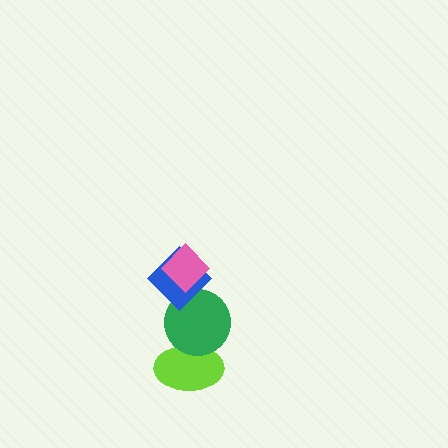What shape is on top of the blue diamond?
The pink diamond is on top of the blue diamond.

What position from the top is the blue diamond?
The blue diamond is 2nd from the top.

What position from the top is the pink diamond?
The pink diamond is 1st from the top.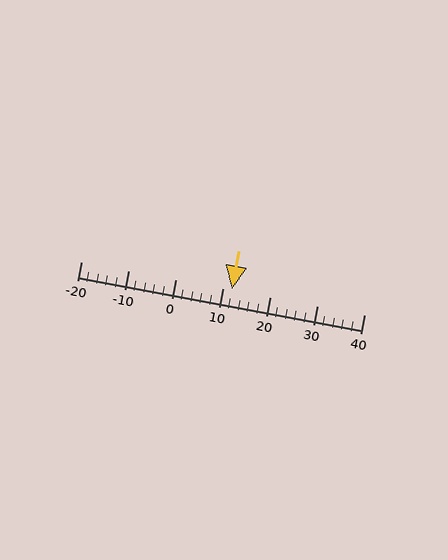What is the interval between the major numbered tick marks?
The major tick marks are spaced 10 units apart.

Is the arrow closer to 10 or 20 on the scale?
The arrow is closer to 10.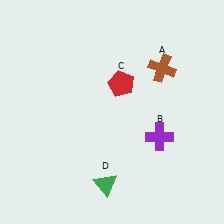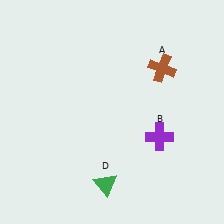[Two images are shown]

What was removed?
The red pentagon (C) was removed in Image 2.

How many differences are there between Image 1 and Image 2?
There is 1 difference between the two images.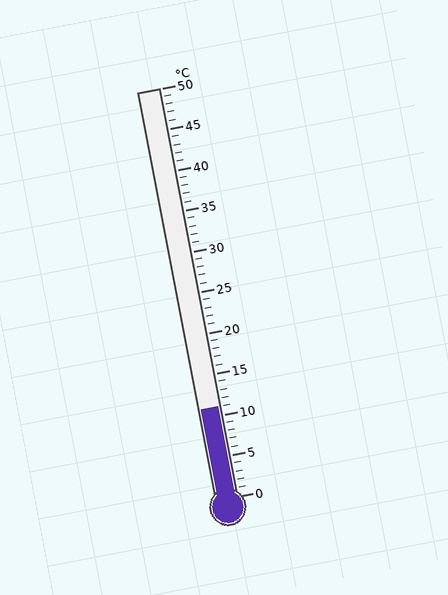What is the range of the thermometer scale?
The thermometer scale ranges from 0°C to 50°C.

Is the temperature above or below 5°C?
The temperature is above 5°C.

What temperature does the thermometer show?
The thermometer shows approximately 11°C.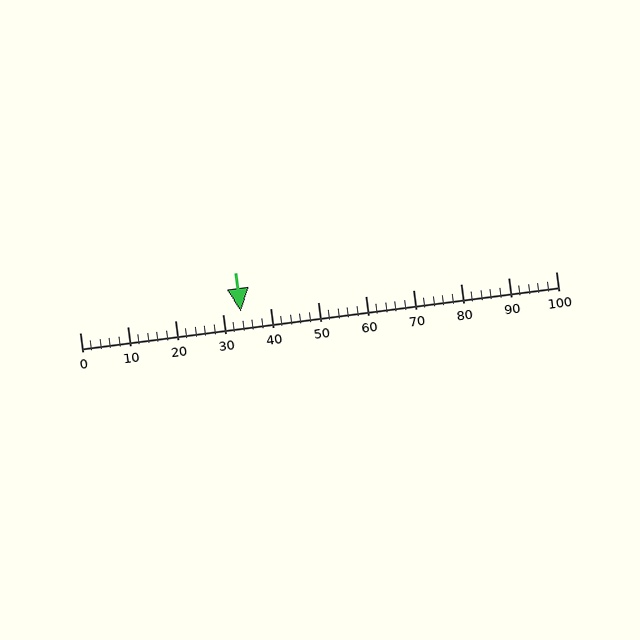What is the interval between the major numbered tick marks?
The major tick marks are spaced 10 units apart.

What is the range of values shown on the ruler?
The ruler shows values from 0 to 100.